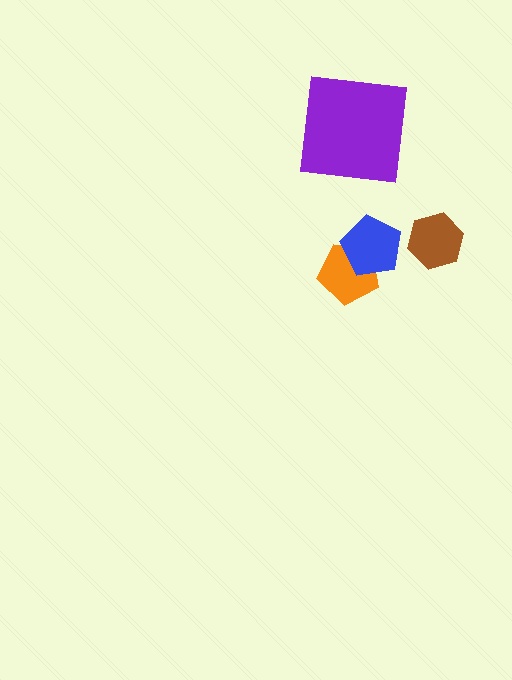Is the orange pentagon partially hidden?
Yes, it is partially covered by another shape.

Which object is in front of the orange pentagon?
The blue pentagon is in front of the orange pentagon.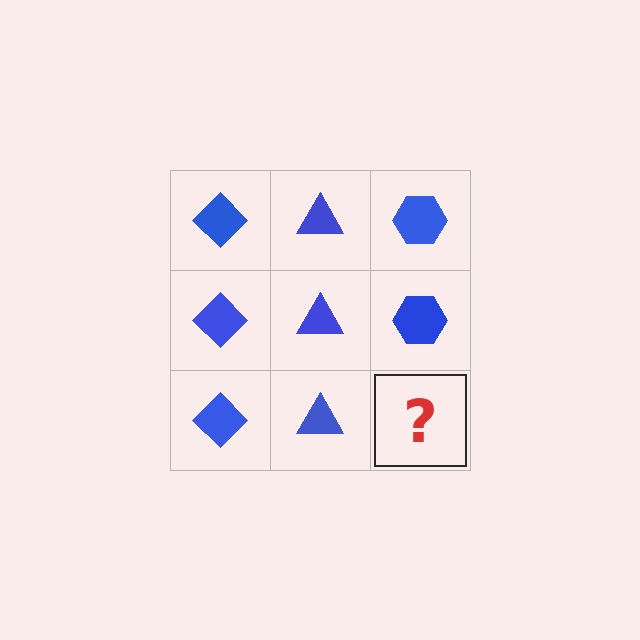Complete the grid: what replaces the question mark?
The question mark should be replaced with a blue hexagon.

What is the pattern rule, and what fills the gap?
The rule is that each column has a consistent shape. The gap should be filled with a blue hexagon.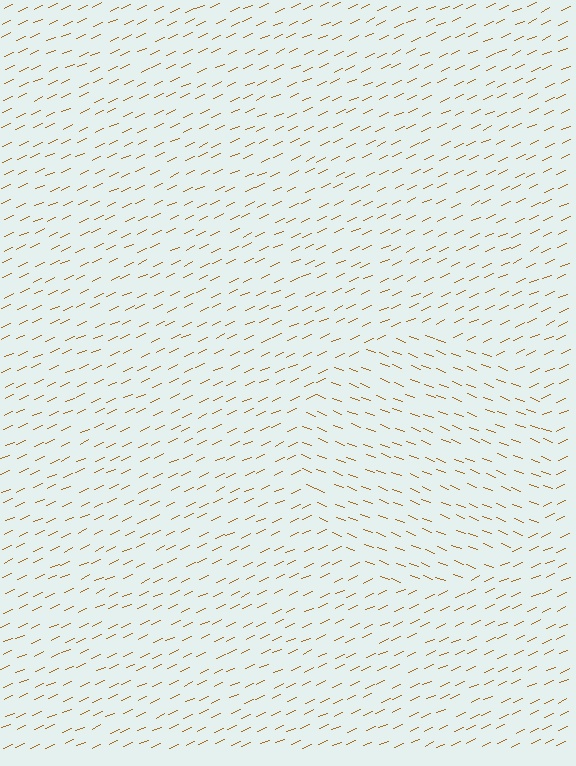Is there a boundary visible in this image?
Yes, there is a texture boundary formed by a change in line orientation.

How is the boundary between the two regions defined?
The boundary is defined purely by a change in line orientation (approximately 45 degrees difference). All lines are the same color and thickness.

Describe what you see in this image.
The image is filled with small brown line segments. A circle region in the image has lines oriented differently from the surrounding lines, creating a visible texture boundary.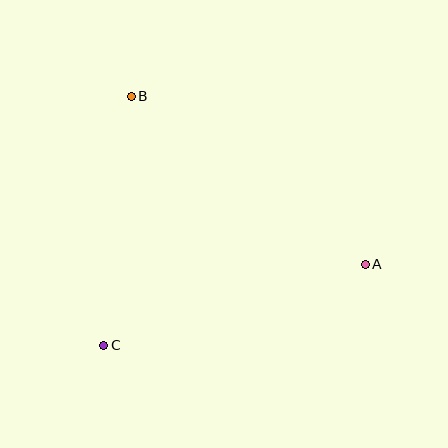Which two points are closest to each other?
Points B and C are closest to each other.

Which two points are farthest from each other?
Points A and B are farthest from each other.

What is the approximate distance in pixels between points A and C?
The distance between A and C is approximately 274 pixels.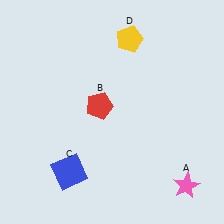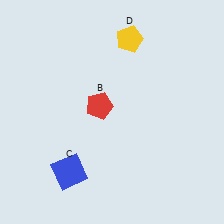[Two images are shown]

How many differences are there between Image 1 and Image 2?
There is 1 difference between the two images.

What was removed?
The pink star (A) was removed in Image 2.